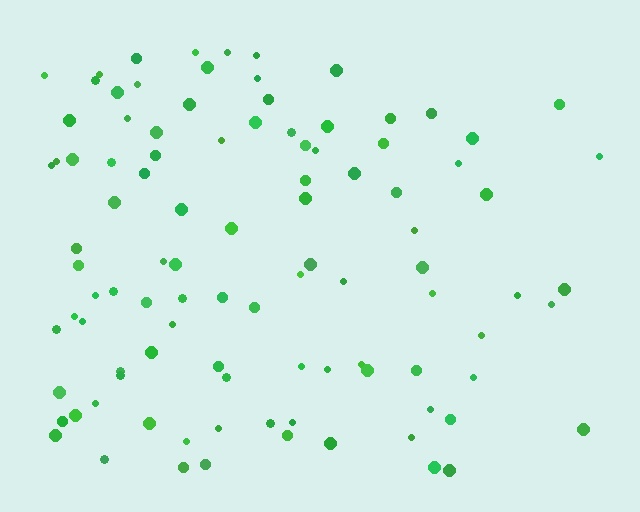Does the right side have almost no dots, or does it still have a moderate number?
Still a moderate number, just noticeably fewer than the left.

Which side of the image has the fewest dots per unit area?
The right.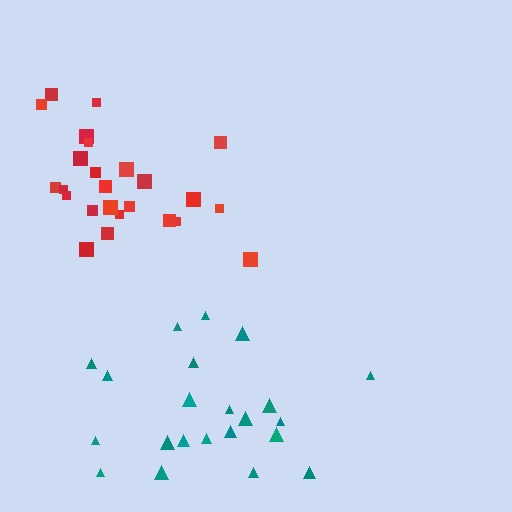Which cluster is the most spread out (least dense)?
Teal.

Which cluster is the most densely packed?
Red.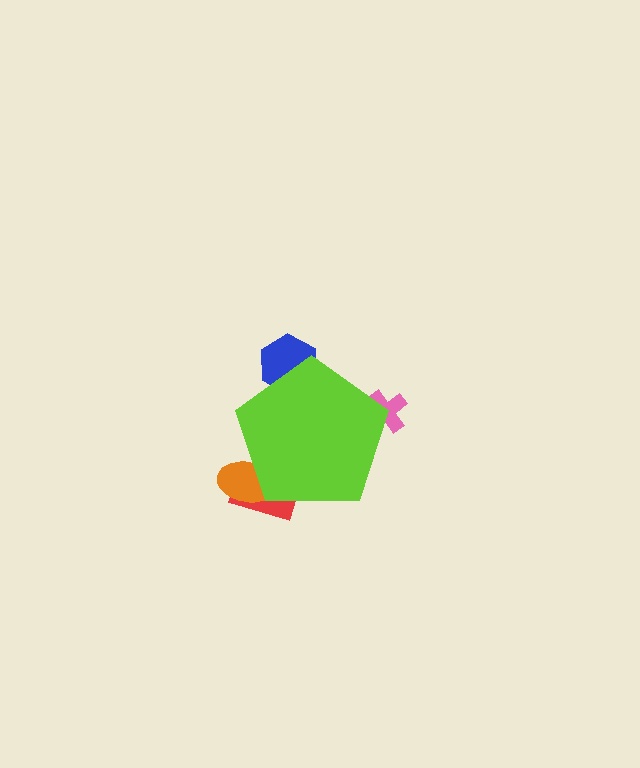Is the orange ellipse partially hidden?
Yes, the orange ellipse is partially hidden behind the lime pentagon.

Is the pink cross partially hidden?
Yes, the pink cross is partially hidden behind the lime pentagon.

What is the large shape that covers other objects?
A lime pentagon.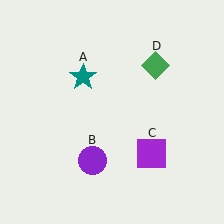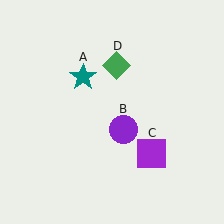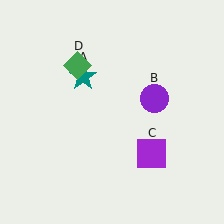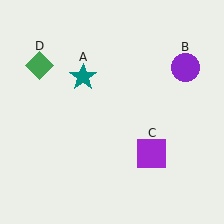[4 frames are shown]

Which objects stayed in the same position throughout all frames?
Teal star (object A) and purple square (object C) remained stationary.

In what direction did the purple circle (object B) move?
The purple circle (object B) moved up and to the right.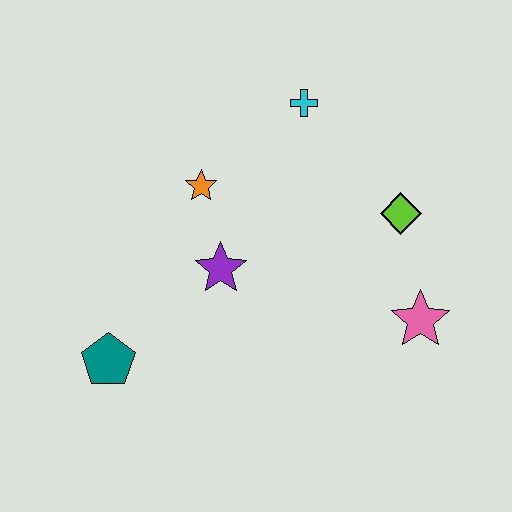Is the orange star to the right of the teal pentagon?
Yes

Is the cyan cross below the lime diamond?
No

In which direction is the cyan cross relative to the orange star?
The cyan cross is to the right of the orange star.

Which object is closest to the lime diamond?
The pink star is closest to the lime diamond.